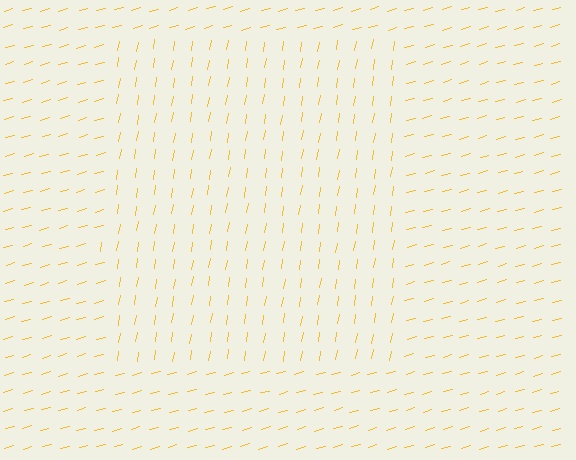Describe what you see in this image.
The image is filled with small yellow line segments. A rectangle region in the image has lines oriented differently from the surrounding lines, creating a visible texture boundary.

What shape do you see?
I see a rectangle.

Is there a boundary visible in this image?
Yes, there is a texture boundary formed by a change in line orientation.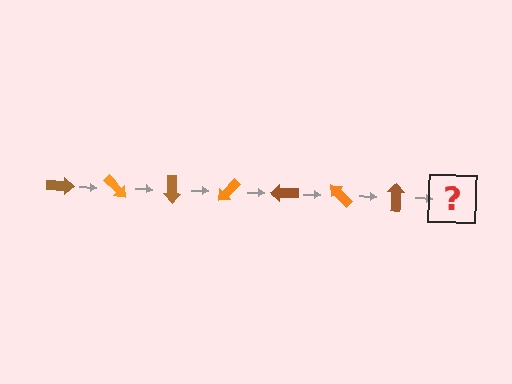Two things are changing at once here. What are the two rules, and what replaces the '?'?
The two rules are that it rotates 45 degrees each step and the color cycles through brown and orange. The '?' should be an orange arrow, rotated 315 degrees from the start.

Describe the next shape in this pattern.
It should be an orange arrow, rotated 315 degrees from the start.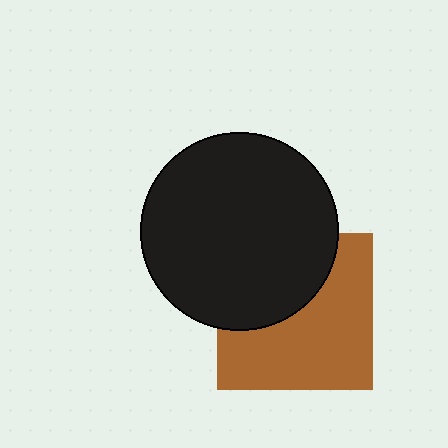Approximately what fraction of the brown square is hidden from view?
Roughly 40% of the brown square is hidden behind the black circle.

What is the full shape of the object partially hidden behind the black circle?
The partially hidden object is a brown square.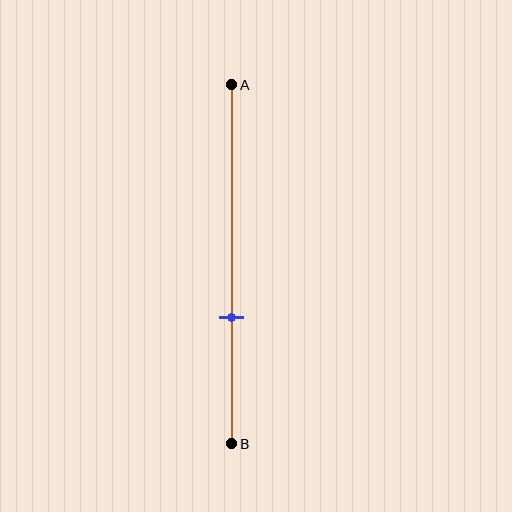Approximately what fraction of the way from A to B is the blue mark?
The blue mark is approximately 65% of the way from A to B.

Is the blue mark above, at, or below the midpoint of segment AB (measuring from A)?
The blue mark is below the midpoint of segment AB.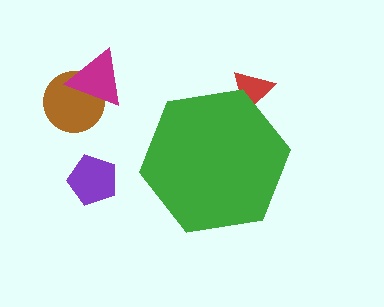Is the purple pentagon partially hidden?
No, the purple pentagon is fully visible.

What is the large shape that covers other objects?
A green hexagon.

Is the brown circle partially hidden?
No, the brown circle is fully visible.